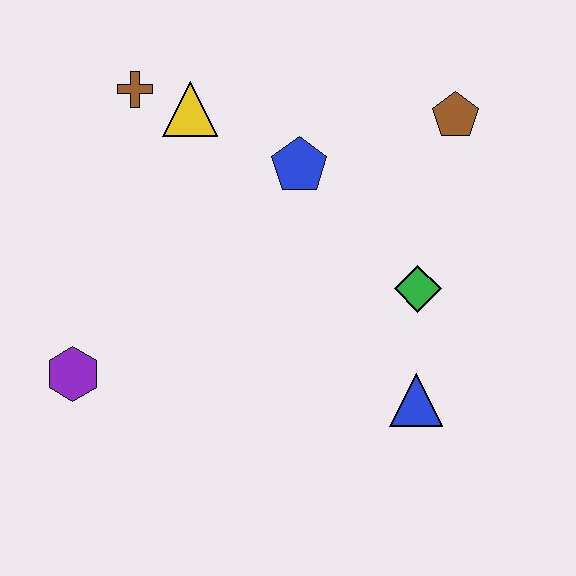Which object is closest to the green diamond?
The blue triangle is closest to the green diamond.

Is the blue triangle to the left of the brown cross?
No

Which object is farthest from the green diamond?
The purple hexagon is farthest from the green diamond.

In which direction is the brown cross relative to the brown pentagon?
The brown cross is to the left of the brown pentagon.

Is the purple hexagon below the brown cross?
Yes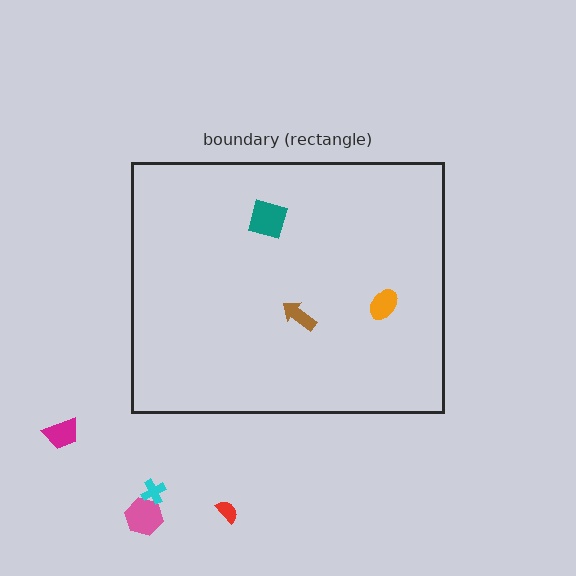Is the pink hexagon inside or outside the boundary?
Outside.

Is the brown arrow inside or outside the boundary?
Inside.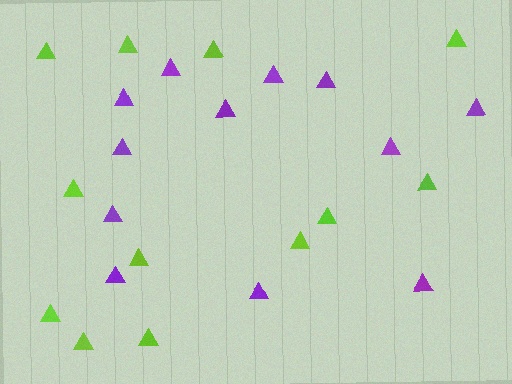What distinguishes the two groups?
There are 2 groups: one group of purple triangles (12) and one group of lime triangles (12).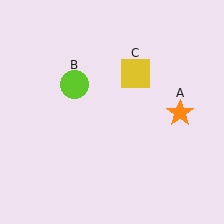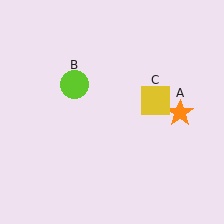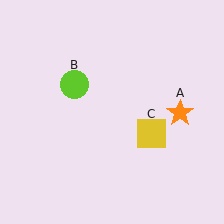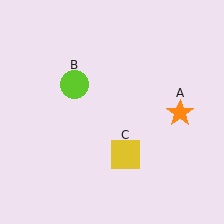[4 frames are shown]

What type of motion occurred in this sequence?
The yellow square (object C) rotated clockwise around the center of the scene.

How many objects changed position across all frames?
1 object changed position: yellow square (object C).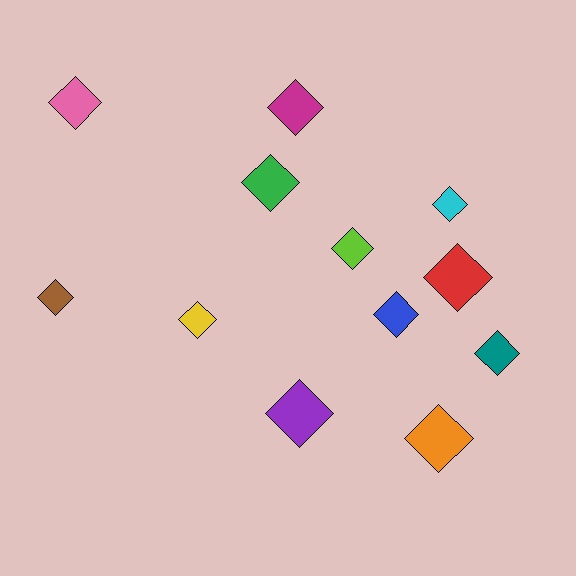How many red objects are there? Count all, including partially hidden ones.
There is 1 red object.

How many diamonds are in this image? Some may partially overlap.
There are 12 diamonds.